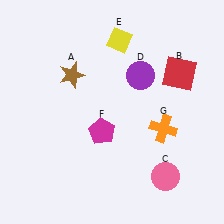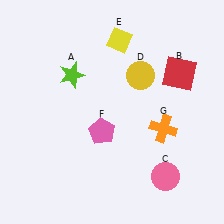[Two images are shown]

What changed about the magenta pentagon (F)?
In Image 1, F is magenta. In Image 2, it changed to pink.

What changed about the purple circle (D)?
In Image 1, D is purple. In Image 2, it changed to yellow.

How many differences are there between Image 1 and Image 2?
There are 3 differences between the two images.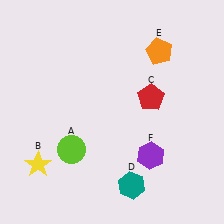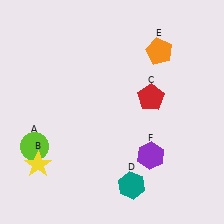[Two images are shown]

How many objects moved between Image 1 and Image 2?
1 object moved between the two images.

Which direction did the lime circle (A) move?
The lime circle (A) moved left.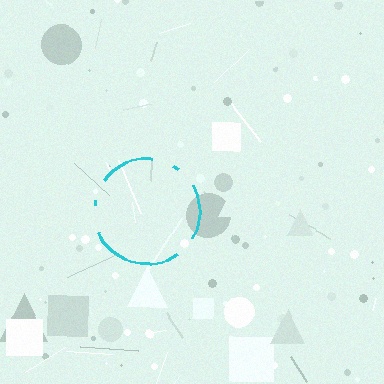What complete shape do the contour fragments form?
The contour fragments form a circle.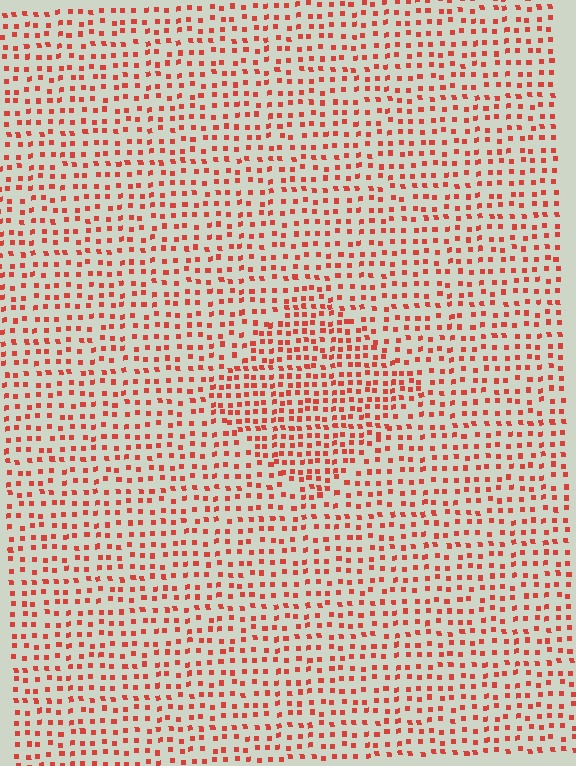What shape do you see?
I see a diamond.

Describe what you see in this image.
The image contains small red elements arranged at two different densities. A diamond-shaped region is visible where the elements are more densely packed than the surrounding area.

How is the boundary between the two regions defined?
The boundary is defined by a change in element density (approximately 1.6x ratio). All elements are the same color, size, and shape.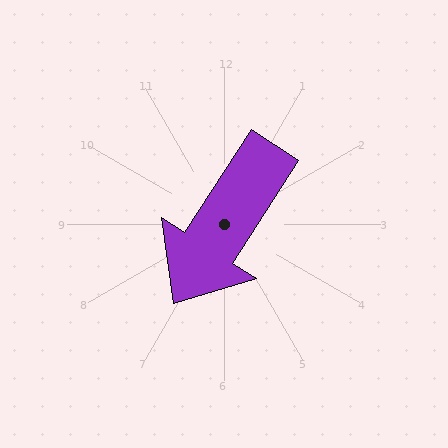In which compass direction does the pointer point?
Southwest.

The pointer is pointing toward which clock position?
Roughly 7 o'clock.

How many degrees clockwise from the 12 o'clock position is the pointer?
Approximately 213 degrees.